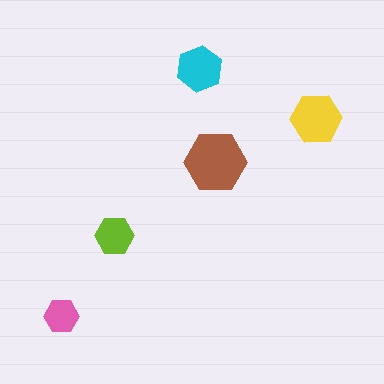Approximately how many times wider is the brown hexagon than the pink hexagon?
About 2 times wider.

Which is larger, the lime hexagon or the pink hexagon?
The lime one.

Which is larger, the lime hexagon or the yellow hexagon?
The yellow one.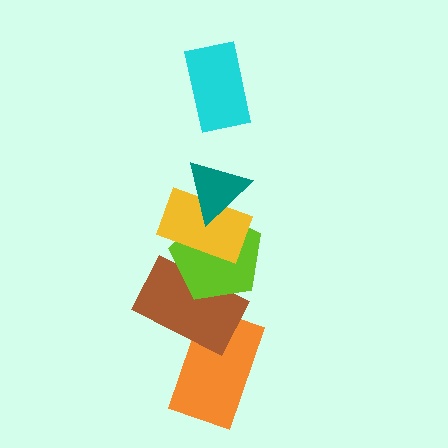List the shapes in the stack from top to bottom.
From top to bottom: the cyan rectangle, the teal triangle, the yellow rectangle, the lime pentagon, the brown rectangle, the orange rectangle.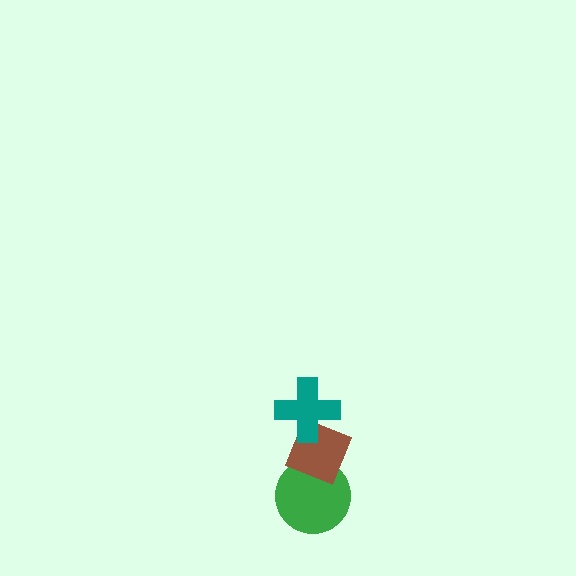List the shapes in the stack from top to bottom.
From top to bottom: the teal cross, the brown diamond, the green circle.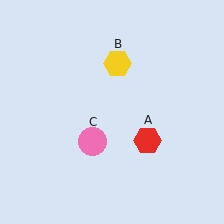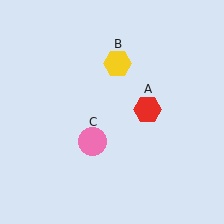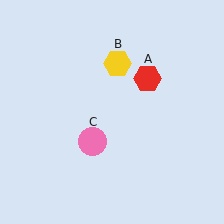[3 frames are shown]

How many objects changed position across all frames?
1 object changed position: red hexagon (object A).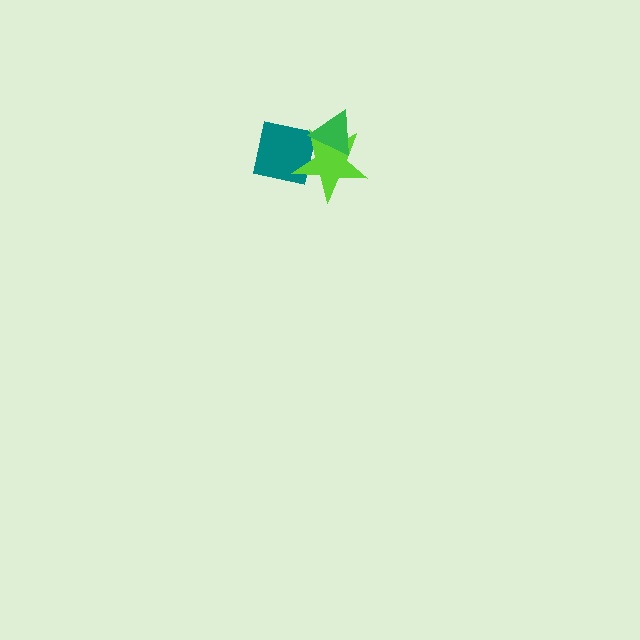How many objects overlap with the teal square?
2 objects overlap with the teal square.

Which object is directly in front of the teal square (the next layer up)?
The lime star is directly in front of the teal square.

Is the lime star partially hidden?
Yes, it is partially covered by another shape.